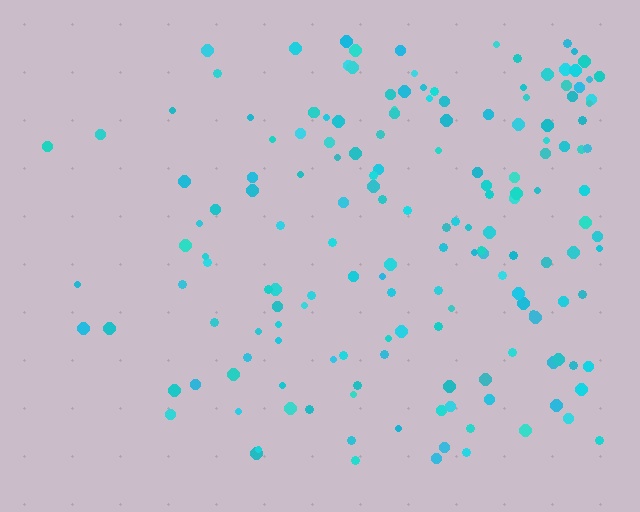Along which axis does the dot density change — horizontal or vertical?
Horizontal.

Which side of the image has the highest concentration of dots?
The right.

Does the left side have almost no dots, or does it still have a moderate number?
Still a moderate number, just noticeably fewer than the right.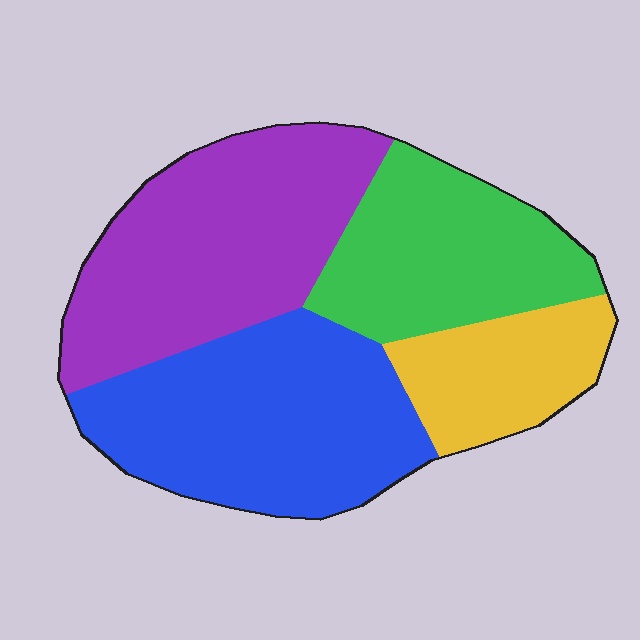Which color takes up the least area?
Yellow, at roughly 15%.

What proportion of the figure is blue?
Blue takes up about one third (1/3) of the figure.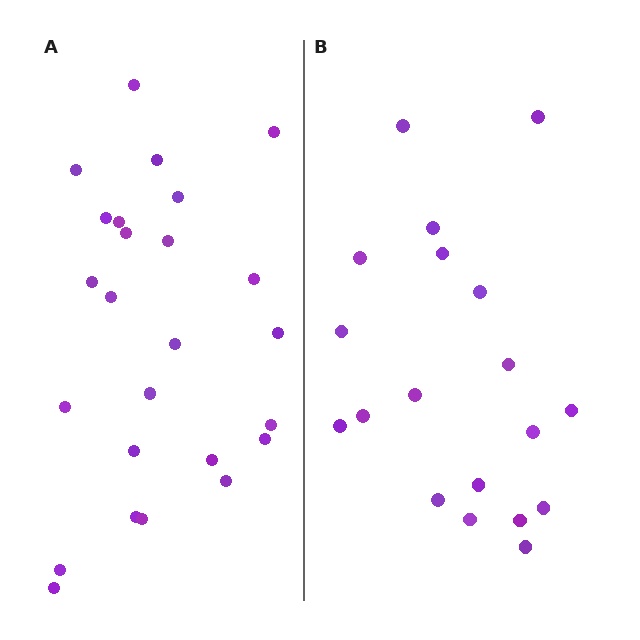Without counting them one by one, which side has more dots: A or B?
Region A (the left region) has more dots.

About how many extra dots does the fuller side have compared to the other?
Region A has about 6 more dots than region B.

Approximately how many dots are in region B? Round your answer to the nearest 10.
About 20 dots. (The exact count is 19, which rounds to 20.)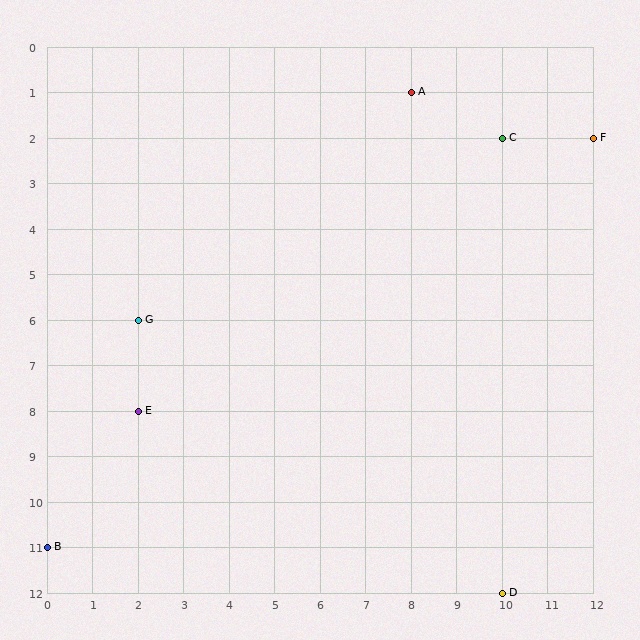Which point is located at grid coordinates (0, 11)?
Point B is at (0, 11).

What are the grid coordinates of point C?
Point C is at grid coordinates (10, 2).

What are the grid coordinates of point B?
Point B is at grid coordinates (0, 11).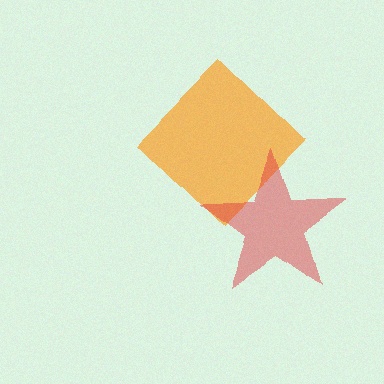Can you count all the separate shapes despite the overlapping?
Yes, there are 2 separate shapes.